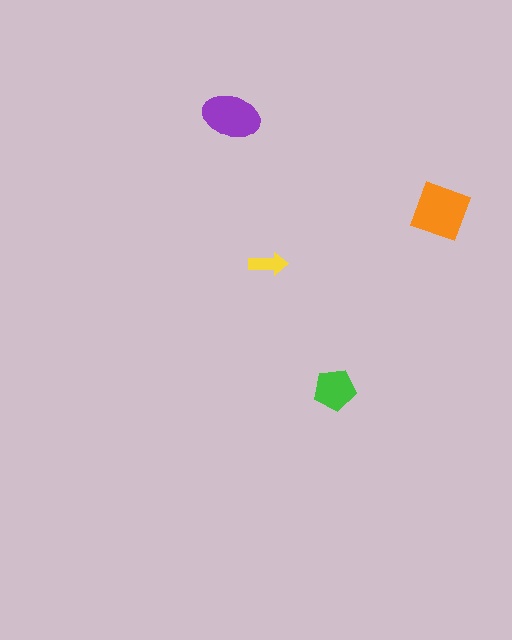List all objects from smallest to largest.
The yellow arrow, the green pentagon, the purple ellipse, the orange diamond.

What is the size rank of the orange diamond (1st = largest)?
1st.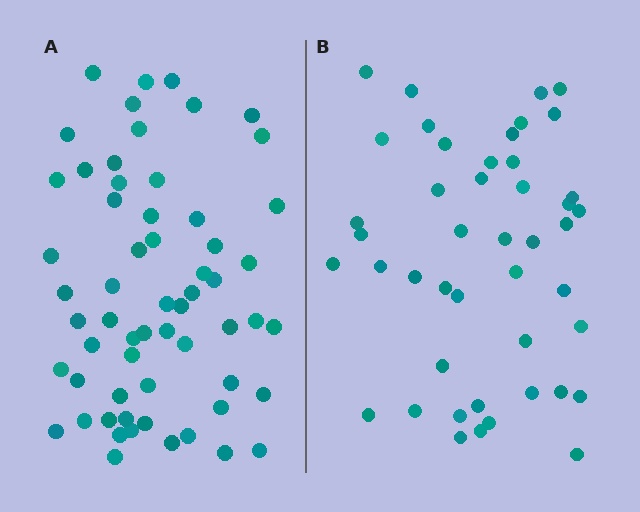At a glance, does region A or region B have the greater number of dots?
Region A (the left region) has more dots.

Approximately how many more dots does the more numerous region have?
Region A has approximately 15 more dots than region B.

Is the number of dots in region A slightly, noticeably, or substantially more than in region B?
Region A has noticeably more, but not dramatically so. The ratio is roughly 1.3 to 1.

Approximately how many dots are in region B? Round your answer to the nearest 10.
About 40 dots. (The exact count is 45, which rounds to 40.)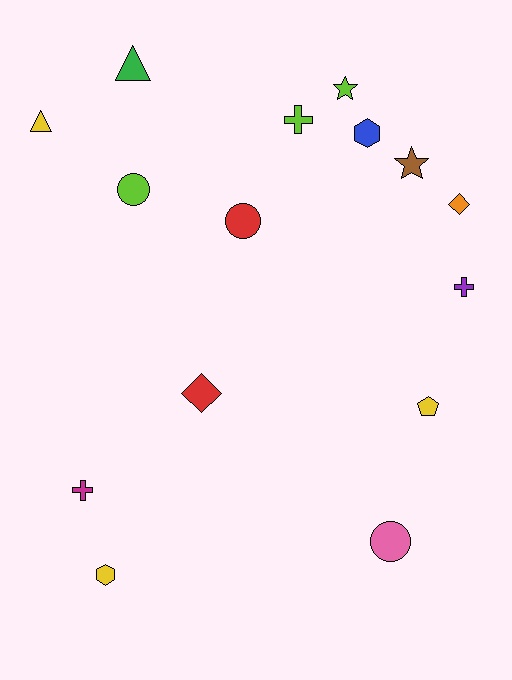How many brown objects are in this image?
There is 1 brown object.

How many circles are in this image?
There are 3 circles.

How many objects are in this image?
There are 15 objects.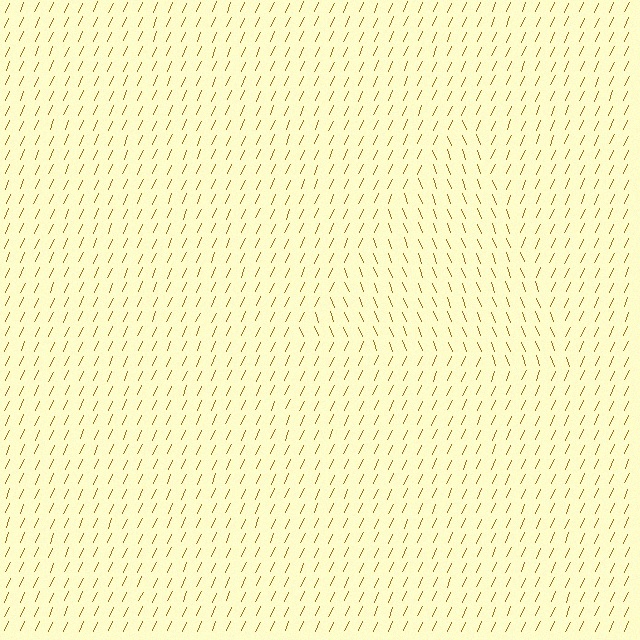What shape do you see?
I see a triangle.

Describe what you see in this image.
The image is filled with small brown line segments. A triangle region in the image has lines oriented differently from the surrounding lines, creating a visible texture boundary.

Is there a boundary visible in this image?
Yes, there is a texture boundary formed by a change in line orientation.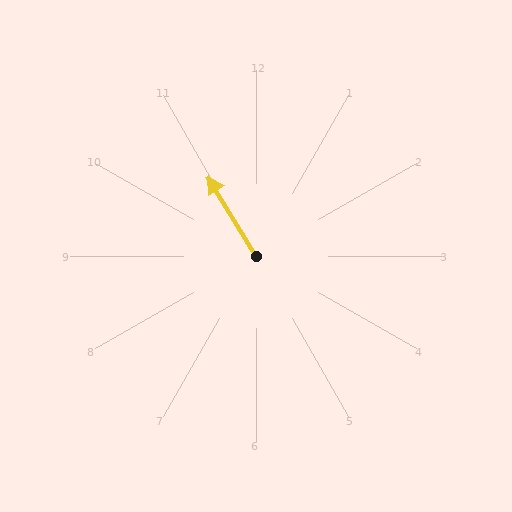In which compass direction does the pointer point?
Northwest.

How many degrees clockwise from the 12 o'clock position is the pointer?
Approximately 329 degrees.